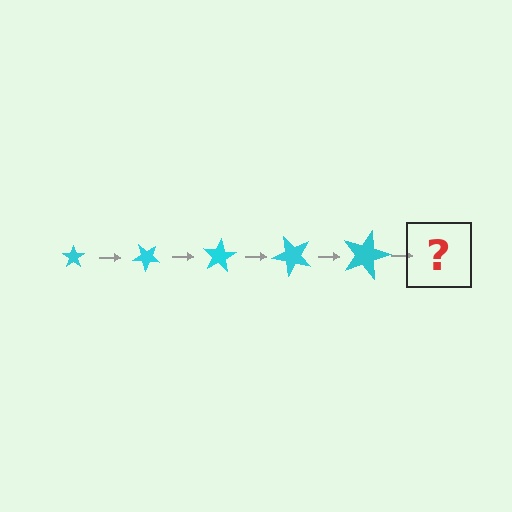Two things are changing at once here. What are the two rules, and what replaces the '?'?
The two rules are that the star grows larger each step and it rotates 40 degrees each step. The '?' should be a star, larger than the previous one and rotated 200 degrees from the start.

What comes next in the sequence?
The next element should be a star, larger than the previous one and rotated 200 degrees from the start.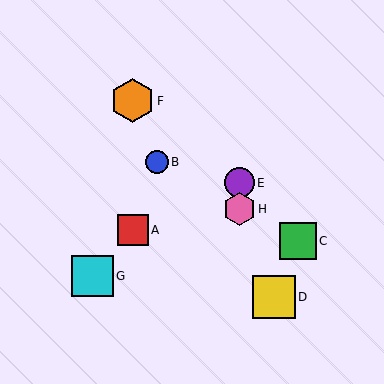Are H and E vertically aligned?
Yes, both are at x≈239.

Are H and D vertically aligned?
No, H is at x≈239 and D is at x≈274.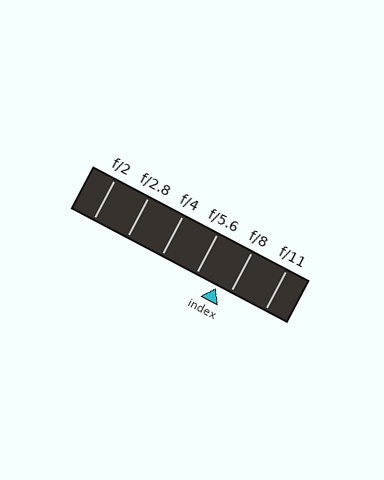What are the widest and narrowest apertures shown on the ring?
The widest aperture shown is f/2 and the narrowest is f/11.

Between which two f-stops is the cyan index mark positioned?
The index mark is between f/5.6 and f/8.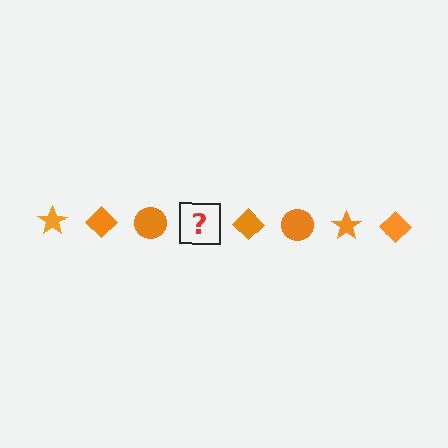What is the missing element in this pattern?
The missing element is an orange star.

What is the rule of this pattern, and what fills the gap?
The rule is that the pattern cycles through star, diamond, circle shapes in orange. The gap should be filled with an orange star.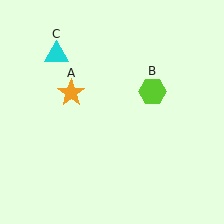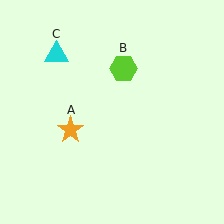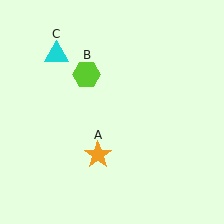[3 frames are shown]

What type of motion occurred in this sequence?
The orange star (object A), lime hexagon (object B) rotated counterclockwise around the center of the scene.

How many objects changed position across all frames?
2 objects changed position: orange star (object A), lime hexagon (object B).